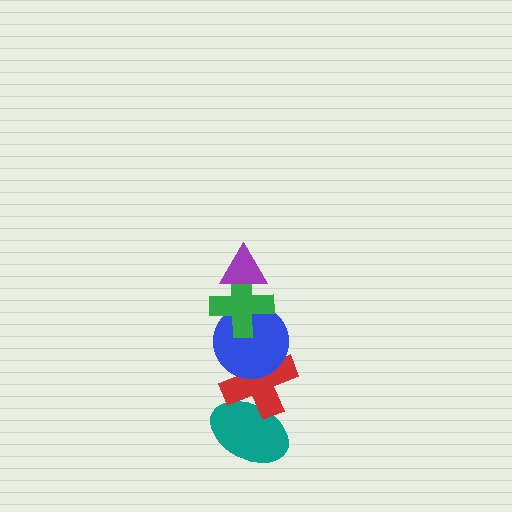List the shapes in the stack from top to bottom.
From top to bottom: the purple triangle, the green cross, the blue circle, the red cross, the teal ellipse.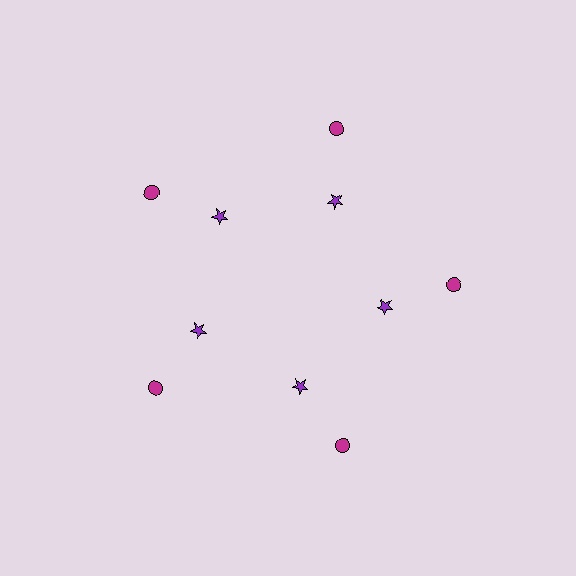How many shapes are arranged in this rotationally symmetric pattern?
There are 10 shapes, arranged in 5 groups of 2.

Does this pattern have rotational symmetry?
Yes, this pattern has 5-fold rotational symmetry. It looks the same after rotating 72 degrees around the center.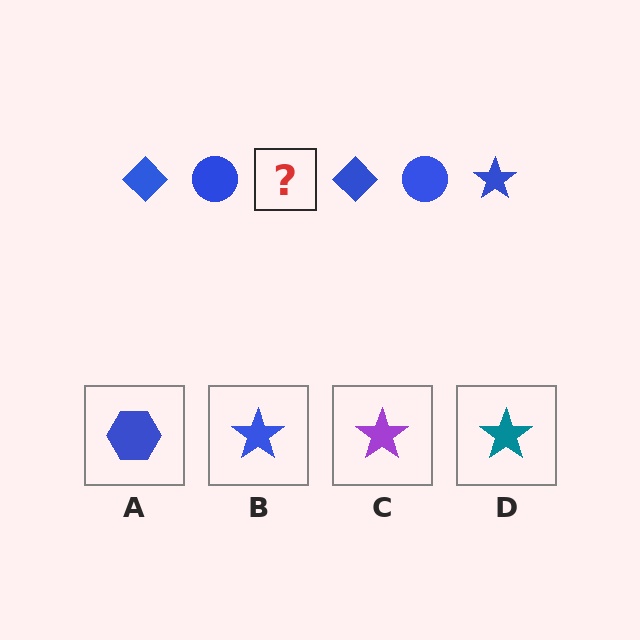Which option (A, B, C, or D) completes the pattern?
B.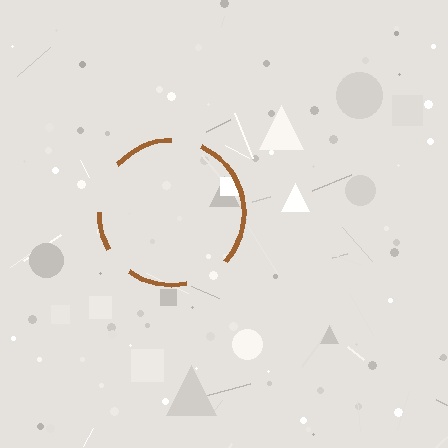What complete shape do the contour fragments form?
The contour fragments form a circle.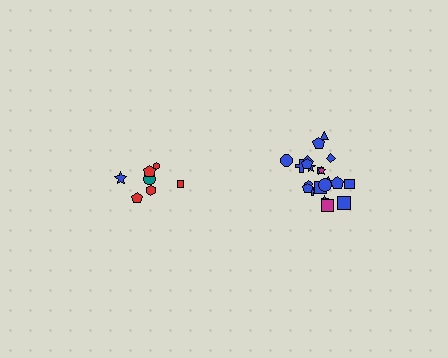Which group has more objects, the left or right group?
The right group.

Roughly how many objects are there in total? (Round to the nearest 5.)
Roughly 30 objects in total.